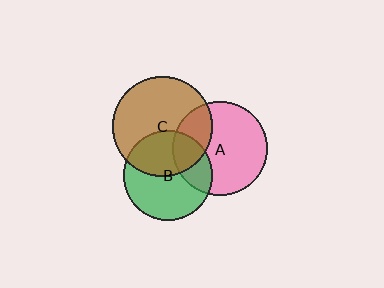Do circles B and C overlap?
Yes.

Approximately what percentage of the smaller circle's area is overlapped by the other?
Approximately 40%.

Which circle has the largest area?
Circle C (brown).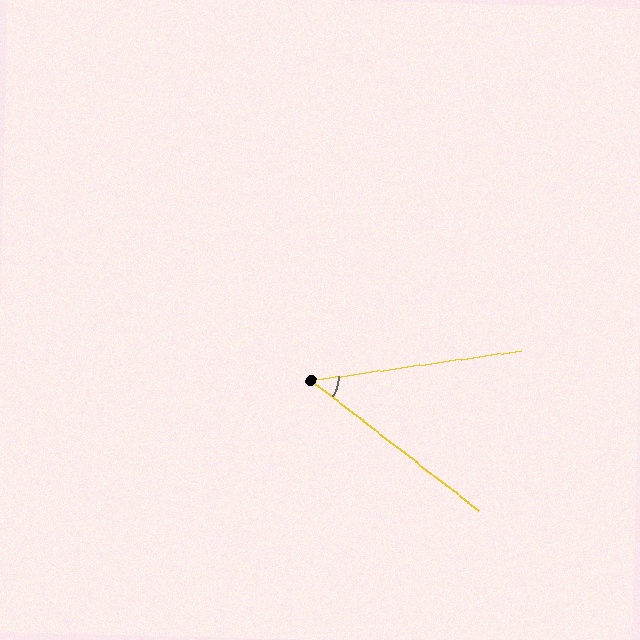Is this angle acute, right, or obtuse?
It is acute.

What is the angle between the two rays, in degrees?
Approximately 46 degrees.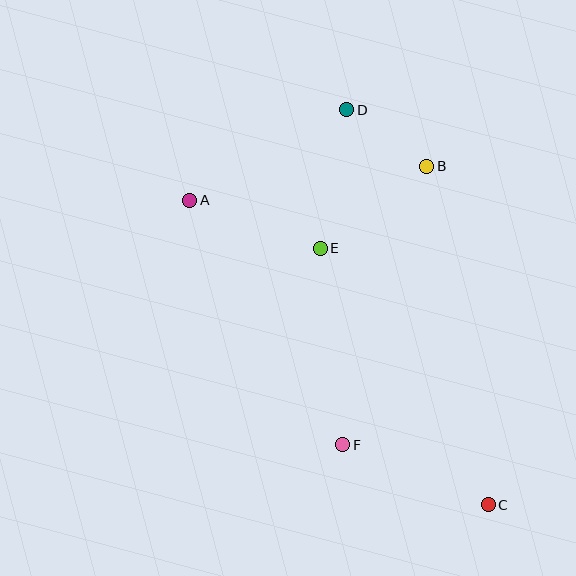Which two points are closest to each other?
Points B and D are closest to each other.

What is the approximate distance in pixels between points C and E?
The distance between C and E is approximately 307 pixels.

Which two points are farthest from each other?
Points A and C are farthest from each other.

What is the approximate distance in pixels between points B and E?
The distance between B and E is approximately 135 pixels.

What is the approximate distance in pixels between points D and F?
The distance between D and F is approximately 335 pixels.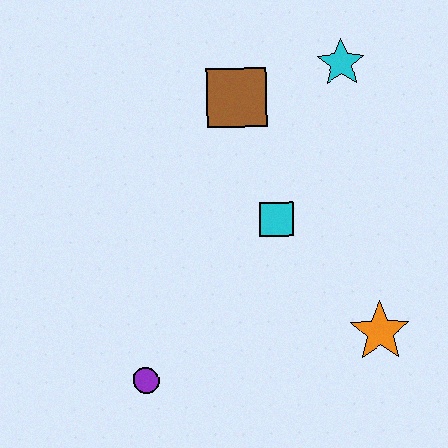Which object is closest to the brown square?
The cyan star is closest to the brown square.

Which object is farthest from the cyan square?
The purple circle is farthest from the cyan square.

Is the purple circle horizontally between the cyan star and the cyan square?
No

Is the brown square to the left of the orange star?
Yes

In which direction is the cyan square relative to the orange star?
The cyan square is above the orange star.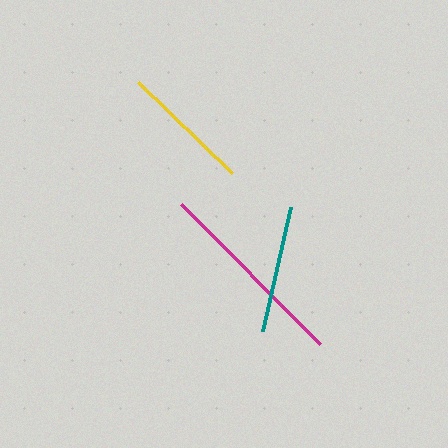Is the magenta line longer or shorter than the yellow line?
The magenta line is longer than the yellow line.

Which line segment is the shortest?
The teal line is the shortest at approximately 127 pixels.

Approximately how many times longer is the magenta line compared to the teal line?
The magenta line is approximately 1.6 times the length of the teal line.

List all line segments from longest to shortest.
From longest to shortest: magenta, yellow, teal.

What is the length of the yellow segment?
The yellow segment is approximately 131 pixels long.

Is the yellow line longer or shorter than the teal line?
The yellow line is longer than the teal line.